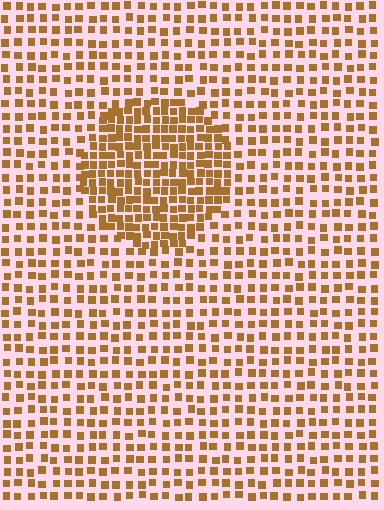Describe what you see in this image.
The image contains small brown elements arranged at two different densities. A circle-shaped region is visible where the elements are more densely packed than the surrounding area.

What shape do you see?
I see a circle.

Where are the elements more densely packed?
The elements are more densely packed inside the circle boundary.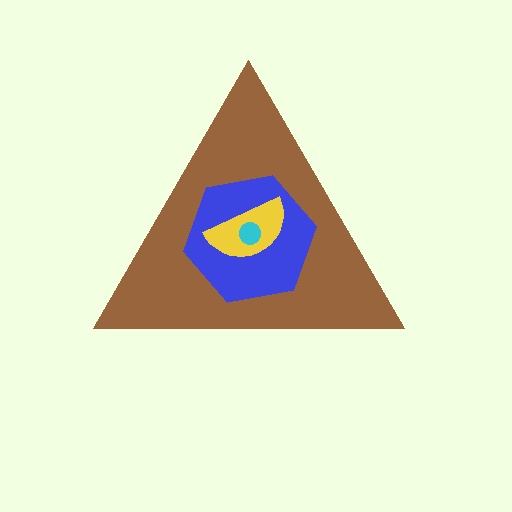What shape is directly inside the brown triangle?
The blue hexagon.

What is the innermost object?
The cyan circle.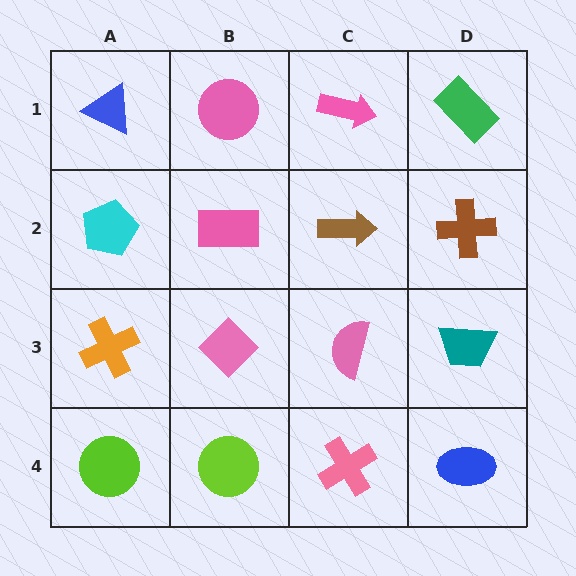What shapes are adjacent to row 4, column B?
A pink diamond (row 3, column B), a lime circle (row 4, column A), a pink cross (row 4, column C).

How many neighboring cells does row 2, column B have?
4.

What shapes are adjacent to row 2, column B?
A pink circle (row 1, column B), a pink diamond (row 3, column B), a cyan pentagon (row 2, column A), a brown arrow (row 2, column C).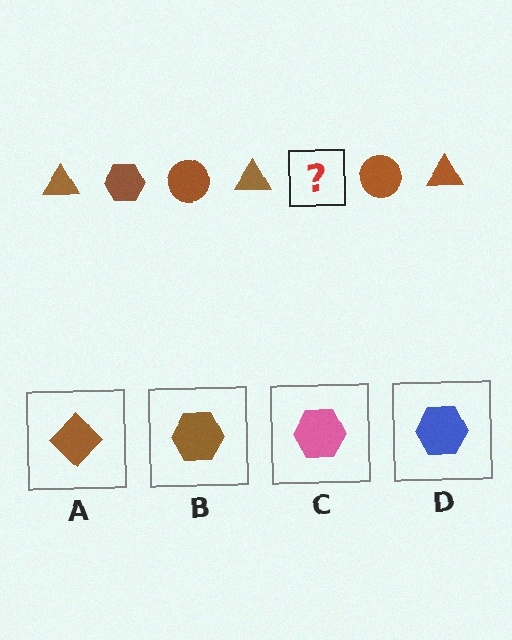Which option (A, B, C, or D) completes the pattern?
B.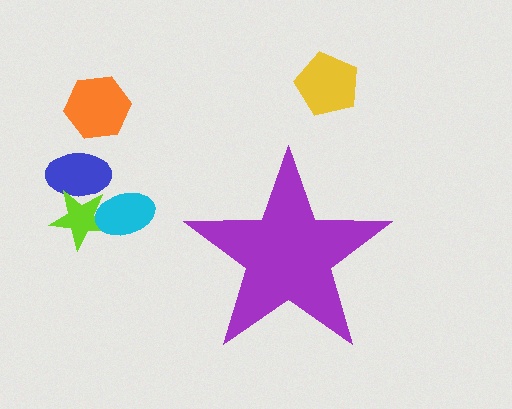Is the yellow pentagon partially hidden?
No, the yellow pentagon is fully visible.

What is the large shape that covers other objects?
A purple star.